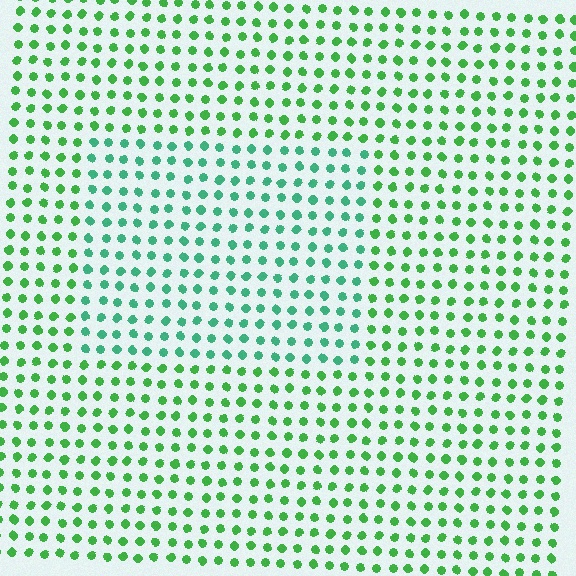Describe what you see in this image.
The image is filled with small green elements in a uniform arrangement. A rectangle-shaped region is visible where the elements are tinted to a slightly different hue, forming a subtle color boundary.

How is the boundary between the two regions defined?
The boundary is defined purely by a slight shift in hue (about 31 degrees). Spacing, size, and orientation are identical on both sides.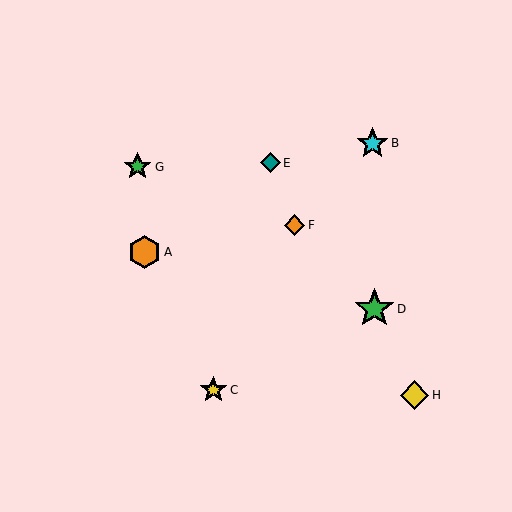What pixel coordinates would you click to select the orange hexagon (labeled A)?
Click at (144, 252) to select the orange hexagon A.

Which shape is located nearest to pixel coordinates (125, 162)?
The green star (labeled G) at (138, 167) is nearest to that location.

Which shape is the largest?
The green star (labeled D) is the largest.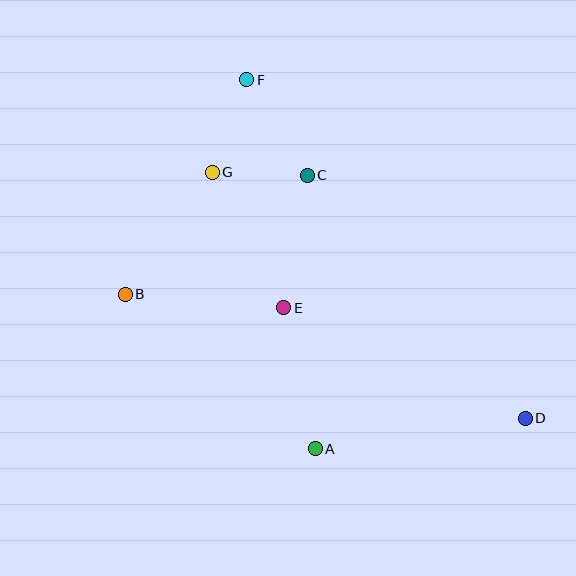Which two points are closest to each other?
Points C and G are closest to each other.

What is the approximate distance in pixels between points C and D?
The distance between C and D is approximately 326 pixels.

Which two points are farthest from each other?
Points D and F are farthest from each other.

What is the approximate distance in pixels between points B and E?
The distance between B and E is approximately 159 pixels.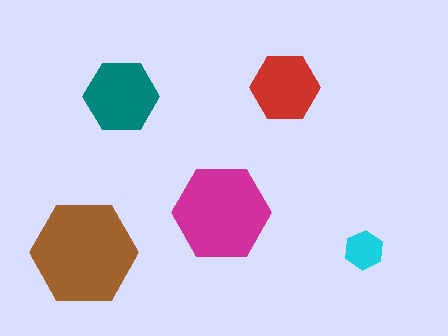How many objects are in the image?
There are 5 objects in the image.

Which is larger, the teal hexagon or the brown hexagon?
The brown one.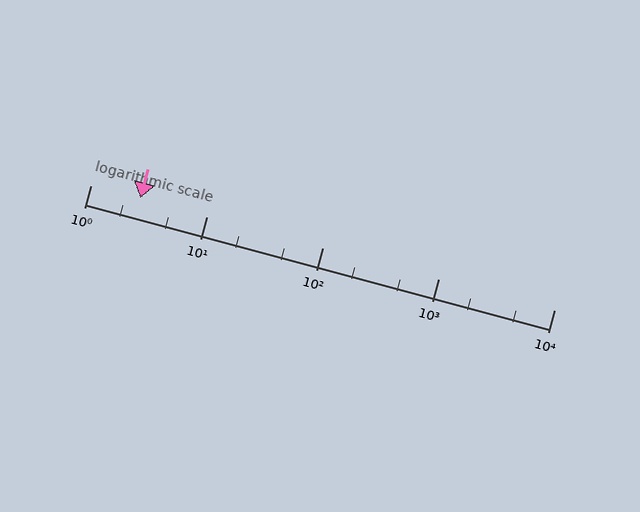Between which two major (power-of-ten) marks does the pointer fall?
The pointer is between 1 and 10.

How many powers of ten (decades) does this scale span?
The scale spans 4 decades, from 1 to 10000.